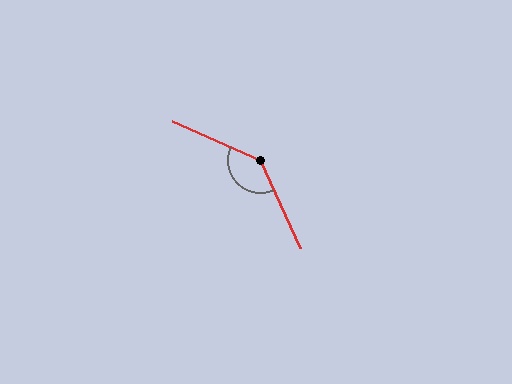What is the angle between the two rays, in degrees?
Approximately 139 degrees.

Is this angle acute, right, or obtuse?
It is obtuse.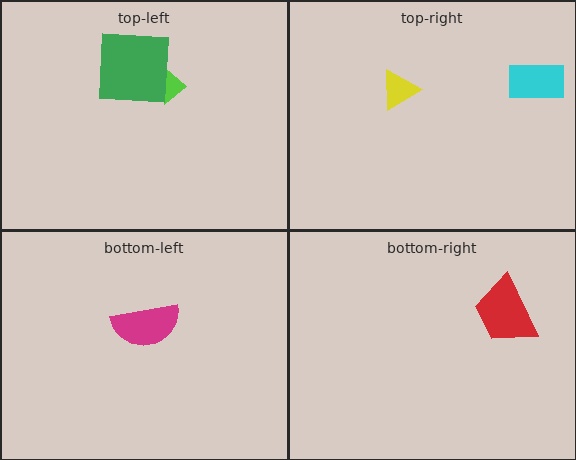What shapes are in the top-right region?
The cyan rectangle, the yellow triangle.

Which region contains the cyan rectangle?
The top-right region.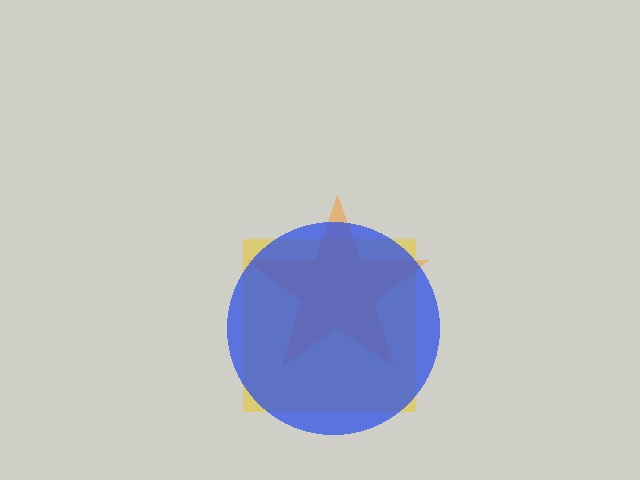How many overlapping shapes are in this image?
There are 3 overlapping shapes in the image.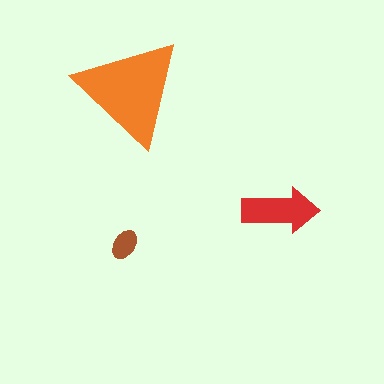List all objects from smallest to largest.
The brown ellipse, the red arrow, the orange triangle.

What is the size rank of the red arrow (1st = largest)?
2nd.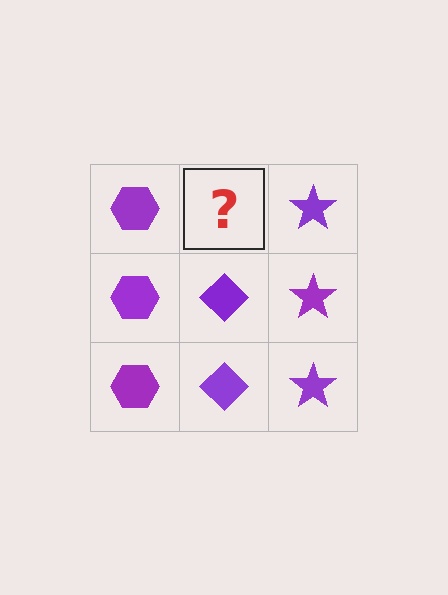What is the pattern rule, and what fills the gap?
The rule is that each column has a consistent shape. The gap should be filled with a purple diamond.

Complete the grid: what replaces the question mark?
The question mark should be replaced with a purple diamond.